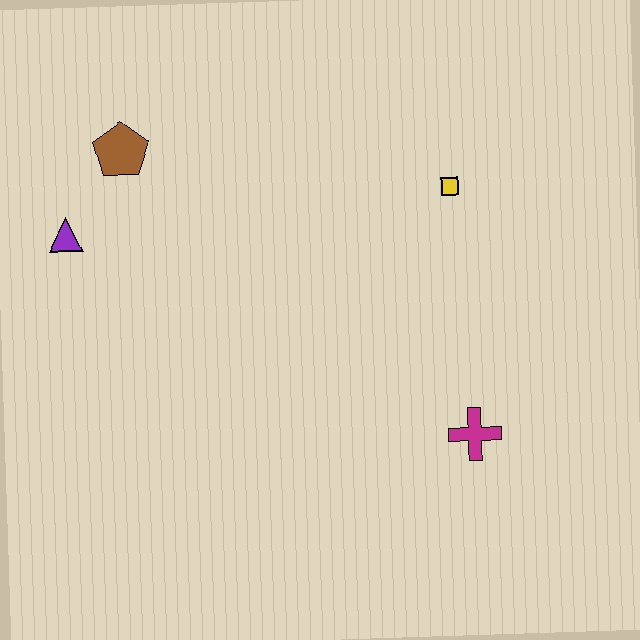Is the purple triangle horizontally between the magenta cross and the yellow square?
No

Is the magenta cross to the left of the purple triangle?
No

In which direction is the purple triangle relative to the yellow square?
The purple triangle is to the left of the yellow square.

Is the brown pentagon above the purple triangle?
Yes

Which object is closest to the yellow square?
The magenta cross is closest to the yellow square.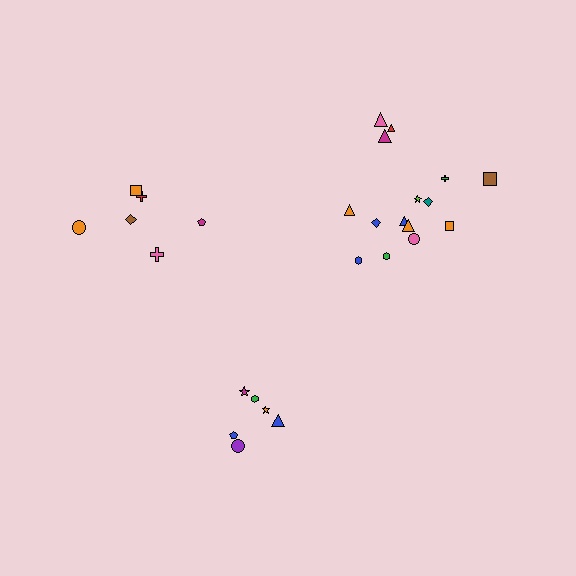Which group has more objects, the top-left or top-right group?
The top-right group.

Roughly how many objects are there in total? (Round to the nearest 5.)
Roughly 25 objects in total.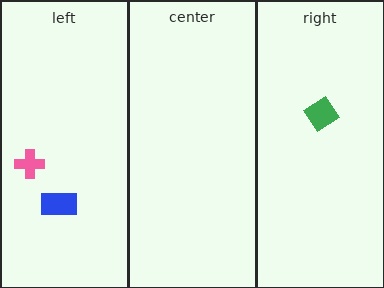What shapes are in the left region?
The pink cross, the blue rectangle.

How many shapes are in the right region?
1.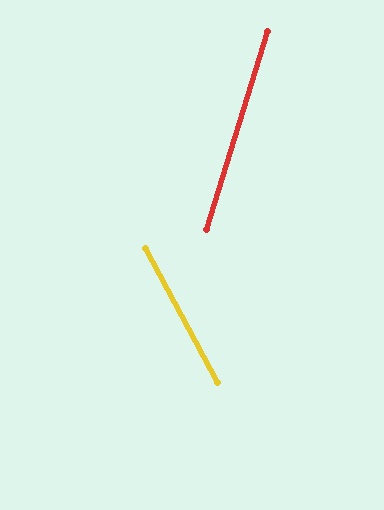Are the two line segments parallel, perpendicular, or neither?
Neither parallel nor perpendicular — they differ by about 45°.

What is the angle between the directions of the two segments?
Approximately 45 degrees.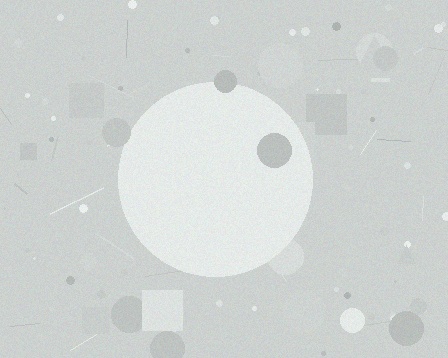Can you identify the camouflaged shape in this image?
The camouflaged shape is a circle.